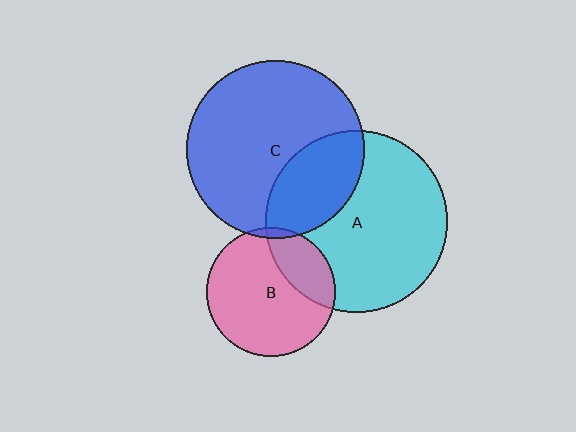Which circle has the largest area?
Circle A (cyan).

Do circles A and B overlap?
Yes.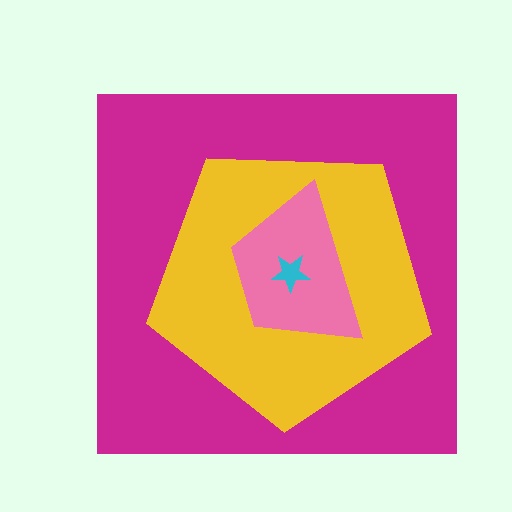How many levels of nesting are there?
4.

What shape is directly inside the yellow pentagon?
The pink trapezoid.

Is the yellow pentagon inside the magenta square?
Yes.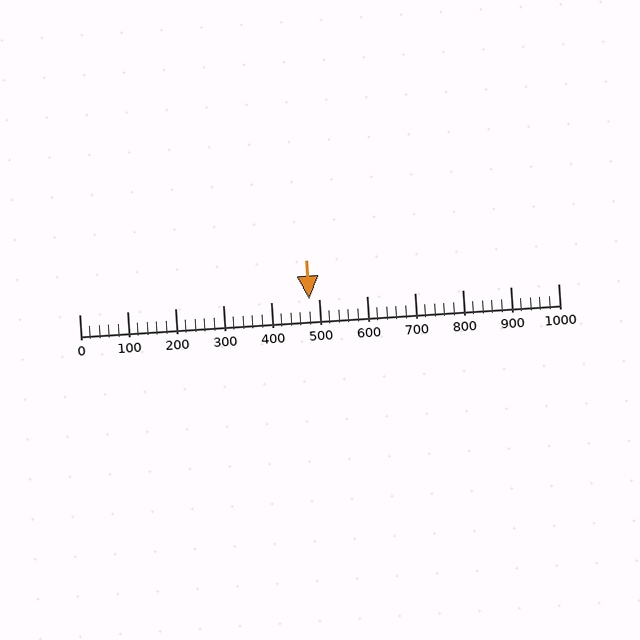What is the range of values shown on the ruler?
The ruler shows values from 0 to 1000.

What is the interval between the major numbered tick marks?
The major tick marks are spaced 100 units apart.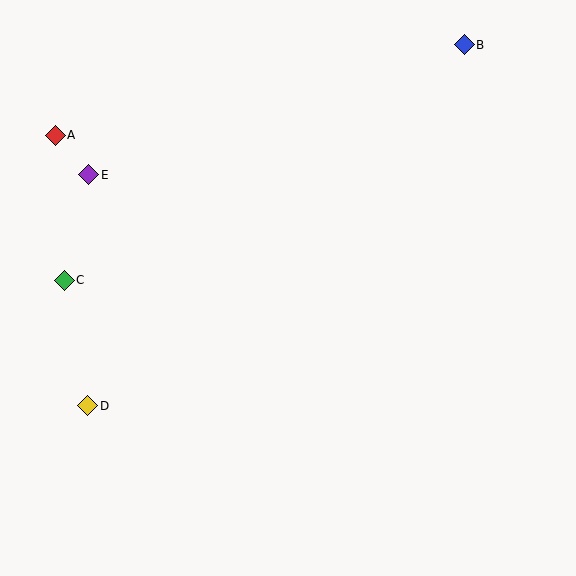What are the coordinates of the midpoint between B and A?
The midpoint between B and A is at (260, 90).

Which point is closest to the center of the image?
Point C at (64, 280) is closest to the center.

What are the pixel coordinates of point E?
Point E is at (89, 175).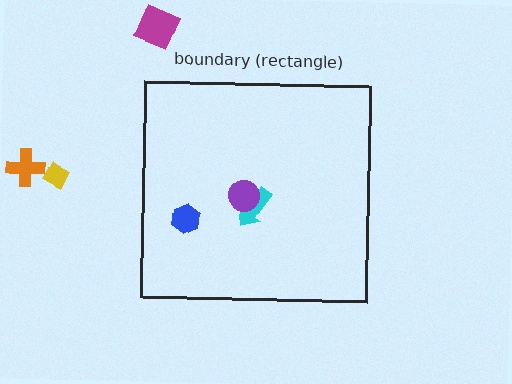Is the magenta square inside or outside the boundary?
Outside.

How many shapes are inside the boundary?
3 inside, 3 outside.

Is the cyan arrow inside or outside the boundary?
Inside.